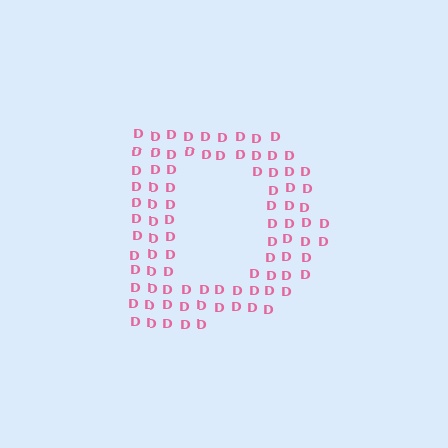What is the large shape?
The large shape is the letter D.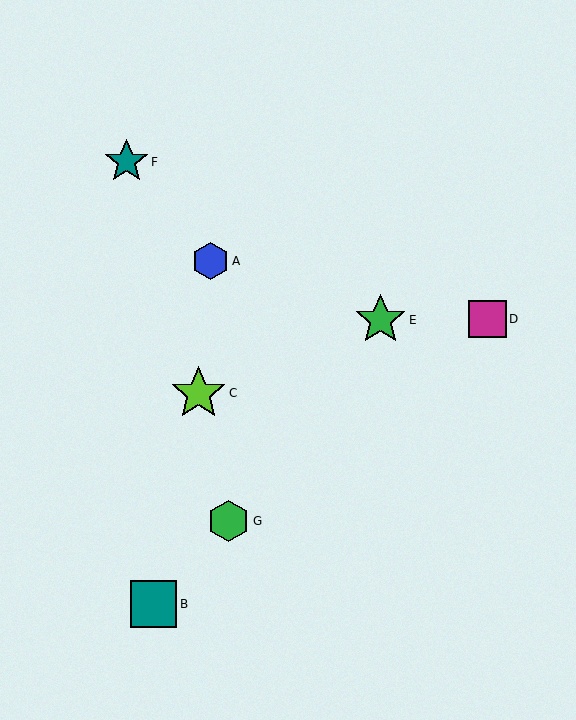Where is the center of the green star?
The center of the green star is at (380, 320).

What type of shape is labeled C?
Shape C is a lime star.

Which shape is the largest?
The lime star (labeled C) is the largest.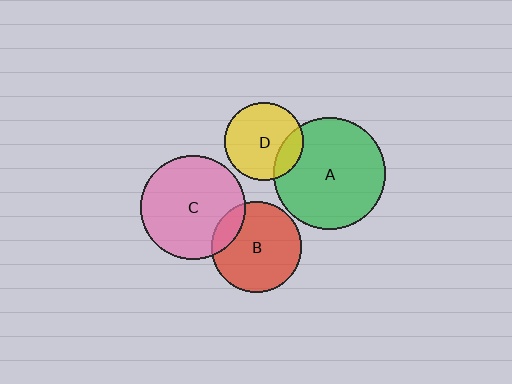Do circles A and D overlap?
Yes.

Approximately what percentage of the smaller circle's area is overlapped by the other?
Approximately 20%.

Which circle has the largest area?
Circle A (green).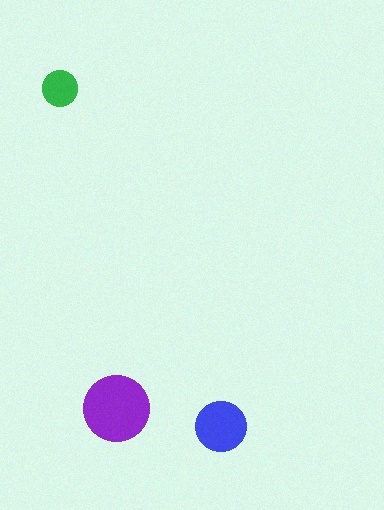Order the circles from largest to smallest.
the purple one, the blue one, the green one.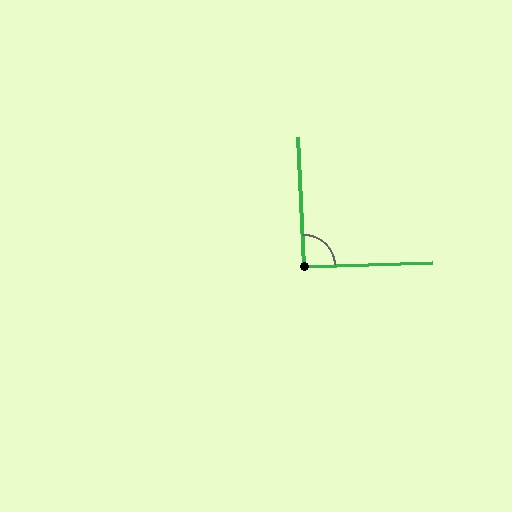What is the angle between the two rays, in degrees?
Approximately 91 degrees.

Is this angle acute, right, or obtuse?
It is approximately a right angle.